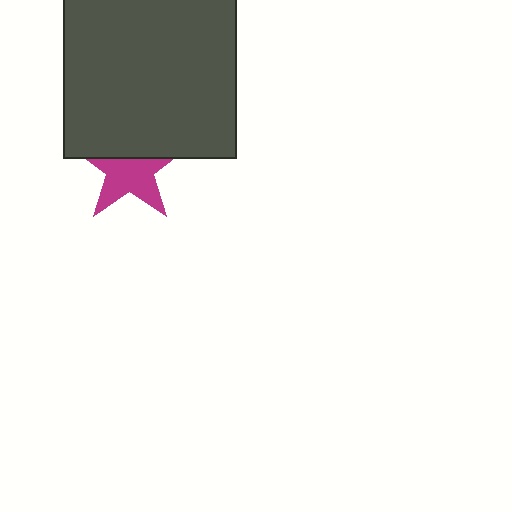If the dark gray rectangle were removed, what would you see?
You would see the complete magenta star.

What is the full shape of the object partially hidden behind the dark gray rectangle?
The partially hidden object is a magenta star.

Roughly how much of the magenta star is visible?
About half of it is visible (roughly 58%).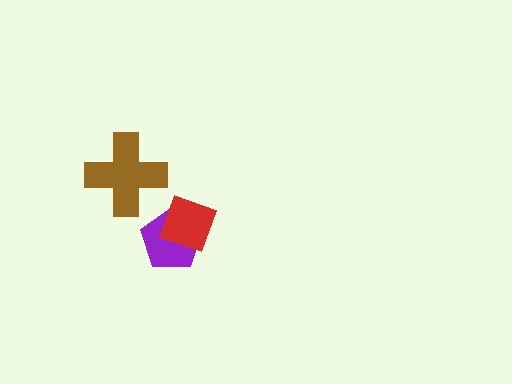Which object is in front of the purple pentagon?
The red diamond is in front of the purple pentagon.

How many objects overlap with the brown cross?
0 objects overlap with the brown cross.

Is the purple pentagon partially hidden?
Yes, it is partially covered by another shape.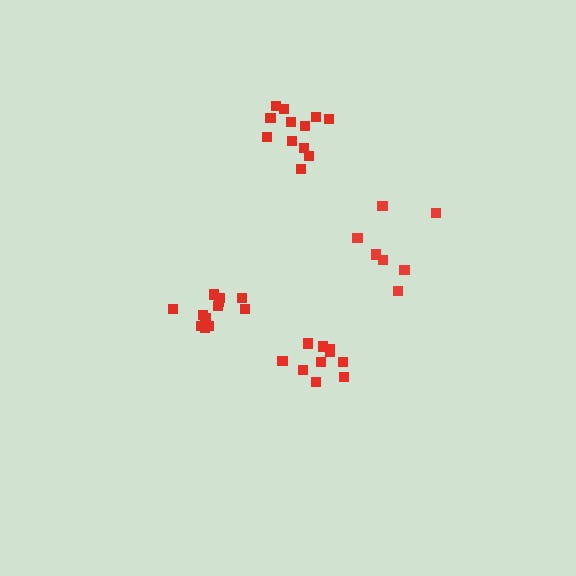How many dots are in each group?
Group 1: 13 dots, Group 2: 10 dots, Group 3: 12 dots, Group 4: 7 dots (42 total).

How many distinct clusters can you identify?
There are 4 distinct clusters.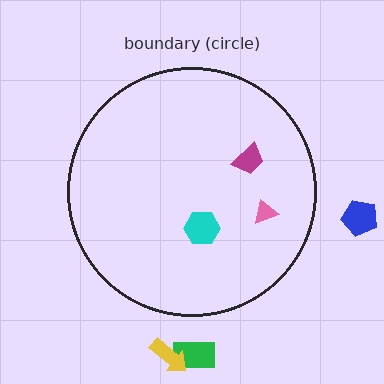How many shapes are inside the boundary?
3 inside, 3 outside.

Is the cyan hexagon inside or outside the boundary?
Inside.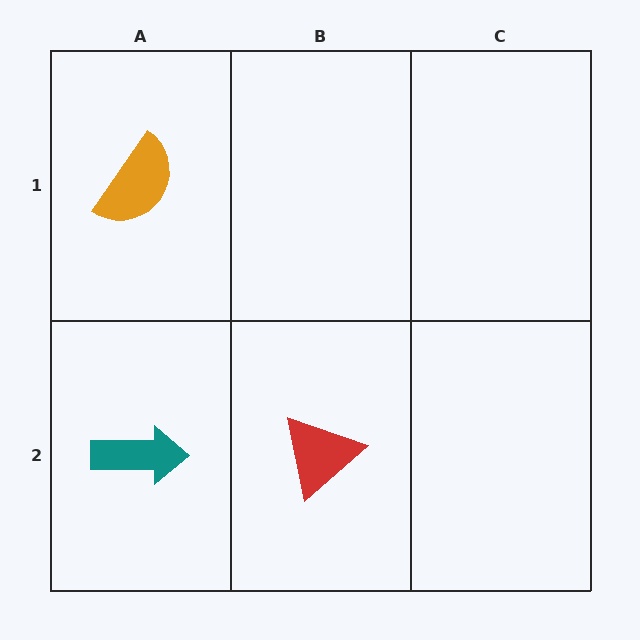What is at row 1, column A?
An orange semicircle.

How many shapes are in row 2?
2 shapes.